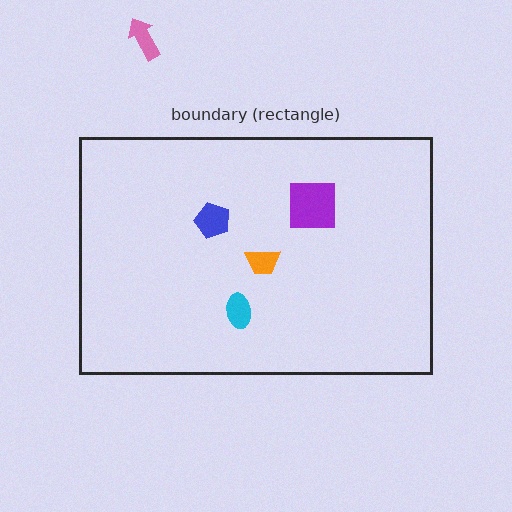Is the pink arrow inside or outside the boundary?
Outside.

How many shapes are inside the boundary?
4 inside, 1 outside.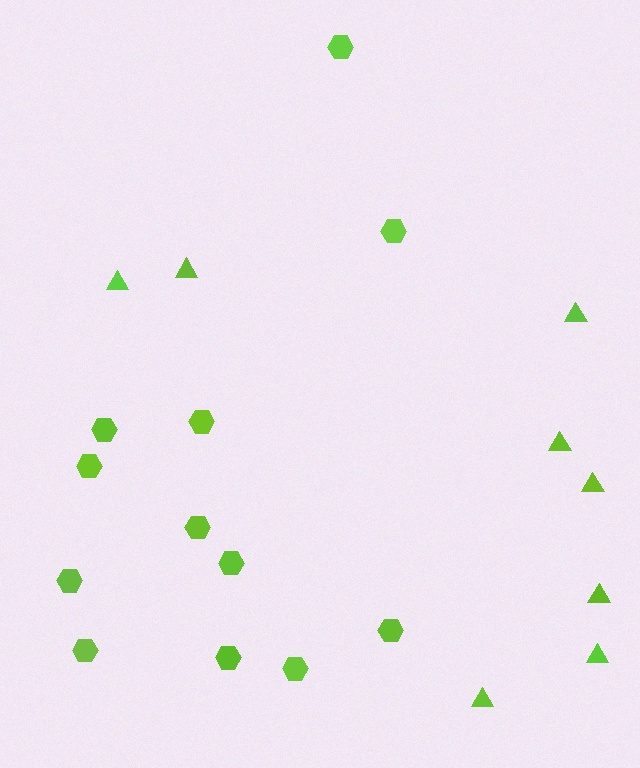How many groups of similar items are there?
There are 2 groups: one group of hexagons (12) and one group of triangles (8).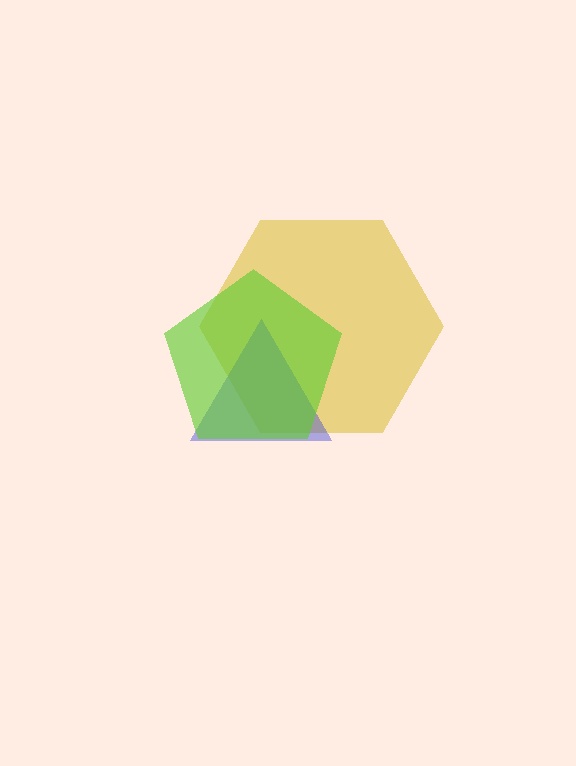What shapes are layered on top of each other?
The layered shapes are: a yellow hexagon, a blue triangle, a lime pentagon.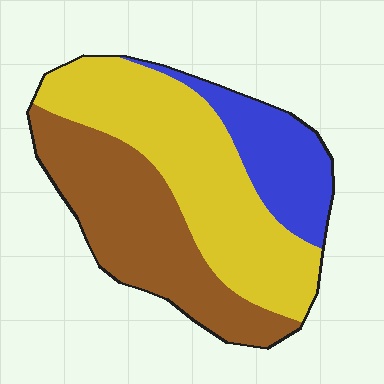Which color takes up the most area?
Yellow, at roughly 45%.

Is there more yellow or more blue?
Yellow.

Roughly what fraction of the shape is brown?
Brown covers about 35% of the shape.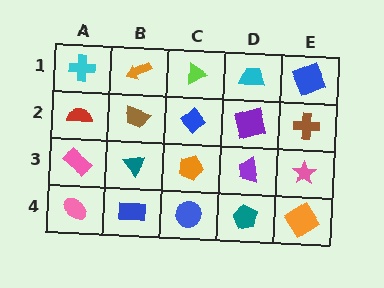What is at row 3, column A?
A pink rectangle.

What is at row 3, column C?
An orange pentagon.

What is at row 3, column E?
A pink star.